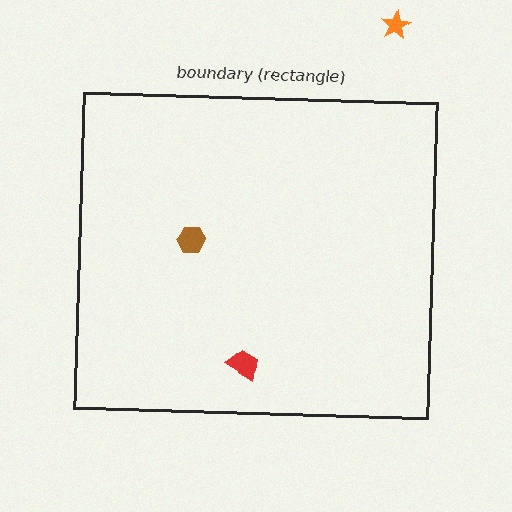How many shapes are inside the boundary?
2 inside, 1 outside.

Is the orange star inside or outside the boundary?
Outside.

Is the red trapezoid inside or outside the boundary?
Inside.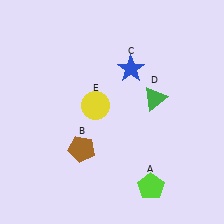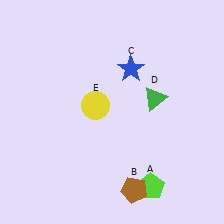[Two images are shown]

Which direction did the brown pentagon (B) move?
The brown pentagon (B) moved right.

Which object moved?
The brown pentagon (B) moved right.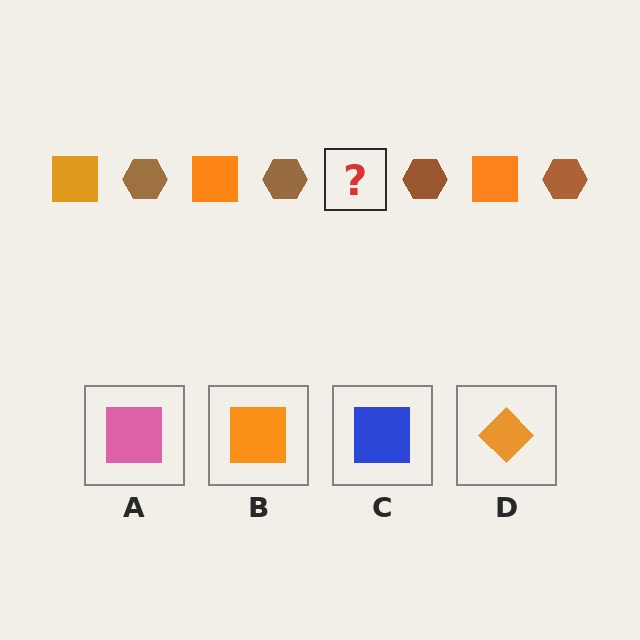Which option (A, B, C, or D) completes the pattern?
B.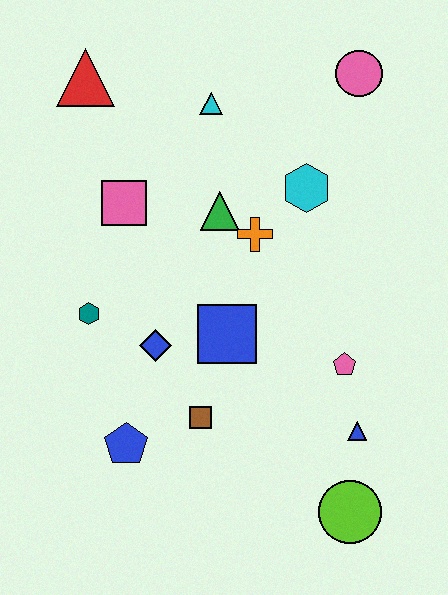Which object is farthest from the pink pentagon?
The red triangle is farthest from the pink pentagon.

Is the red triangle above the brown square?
Yes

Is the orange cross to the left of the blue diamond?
No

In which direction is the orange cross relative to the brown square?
The orange cross is above the brown square.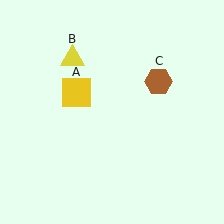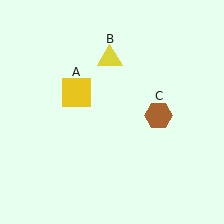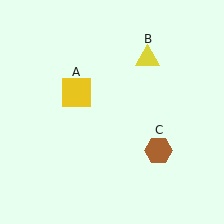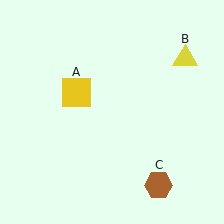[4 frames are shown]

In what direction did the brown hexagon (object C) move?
The brown hexagon (object C) moved down.